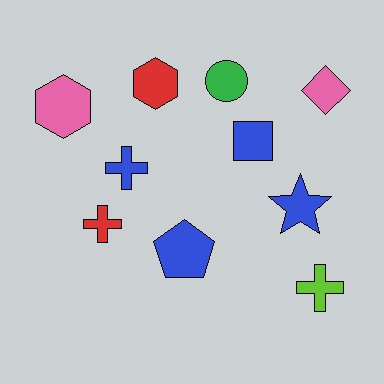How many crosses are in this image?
There are 3 crosses.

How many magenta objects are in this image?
There are no magenta objects.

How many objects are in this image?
There are 10 objects.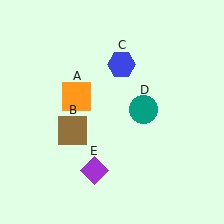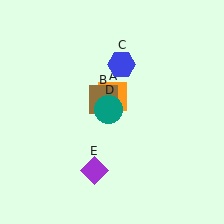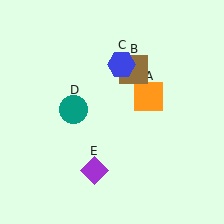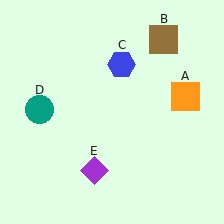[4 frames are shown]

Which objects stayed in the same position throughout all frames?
Blue hexagon (object C) and purple diamond (object E) remained stationary.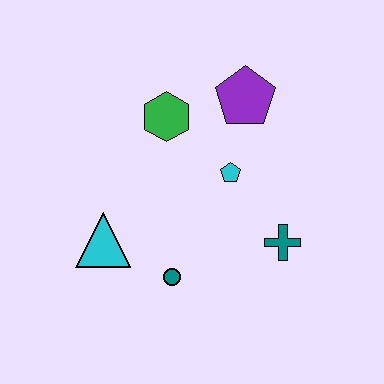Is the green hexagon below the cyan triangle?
No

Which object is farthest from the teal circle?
The purple pentagon is farthest from the teal circle.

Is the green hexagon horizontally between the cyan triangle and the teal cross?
Yes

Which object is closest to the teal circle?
The cyan triangle is closest to the teal circle.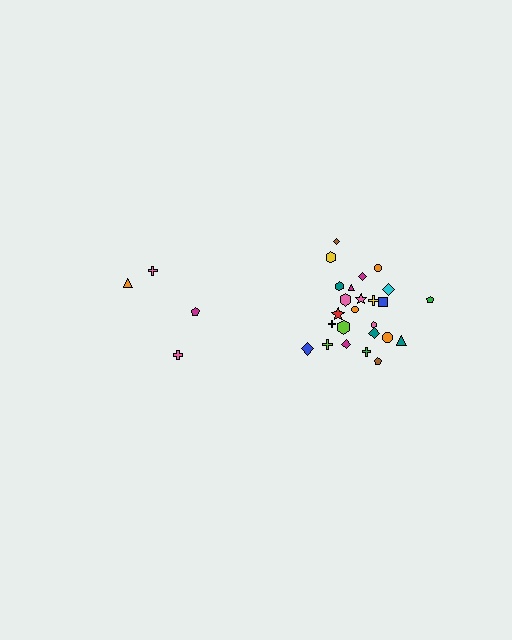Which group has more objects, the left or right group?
The right group.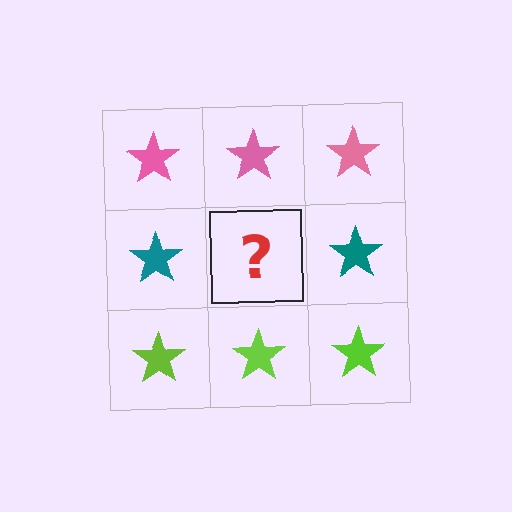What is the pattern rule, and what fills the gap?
The rule is that each row has a consistent color. The gap should be filled with a teal star.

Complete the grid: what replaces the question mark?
The question mark should be replaced with a teal star.